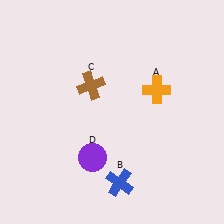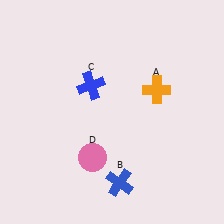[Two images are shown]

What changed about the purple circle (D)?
In Image 1, D is purple. In Image 2, it changed to pink.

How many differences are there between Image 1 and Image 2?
There are 2 differences between the two images.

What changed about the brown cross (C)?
In Image 1, C is brown. In Image 2, it changed to blue.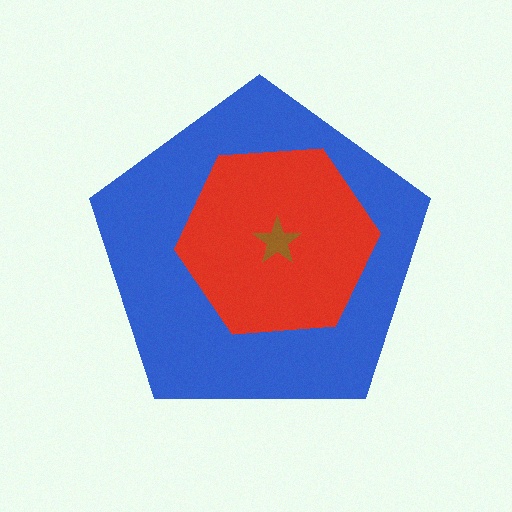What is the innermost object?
The brown star.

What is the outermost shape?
The blue pentagon.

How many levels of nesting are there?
3.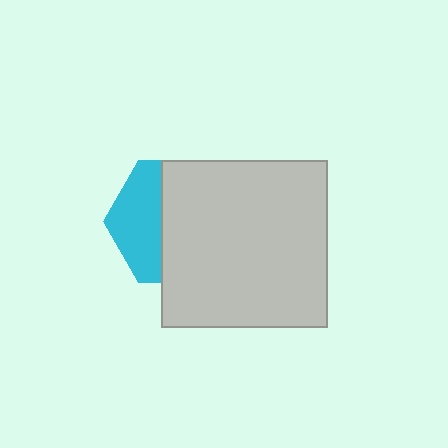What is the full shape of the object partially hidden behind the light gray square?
The partially hidden object is a cyan hexagon.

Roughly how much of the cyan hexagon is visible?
A small part of it is visible (roughly 39%).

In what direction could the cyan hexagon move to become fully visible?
The cyan hexagon could move left. That would shift it out from behind the light gray square entirely.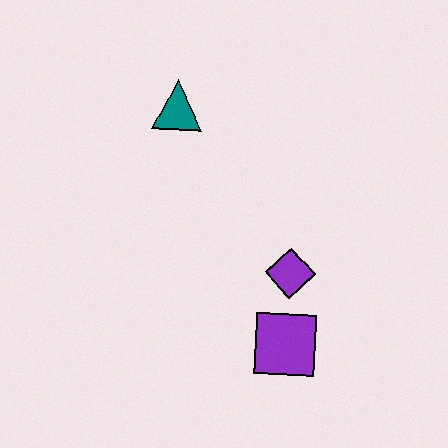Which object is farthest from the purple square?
The teal triangle is farthest from the purple square.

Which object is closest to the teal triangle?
The purple diamond is closest to the teal triangle.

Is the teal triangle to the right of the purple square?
No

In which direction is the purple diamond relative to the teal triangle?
The purple diamond is below the teal triangle.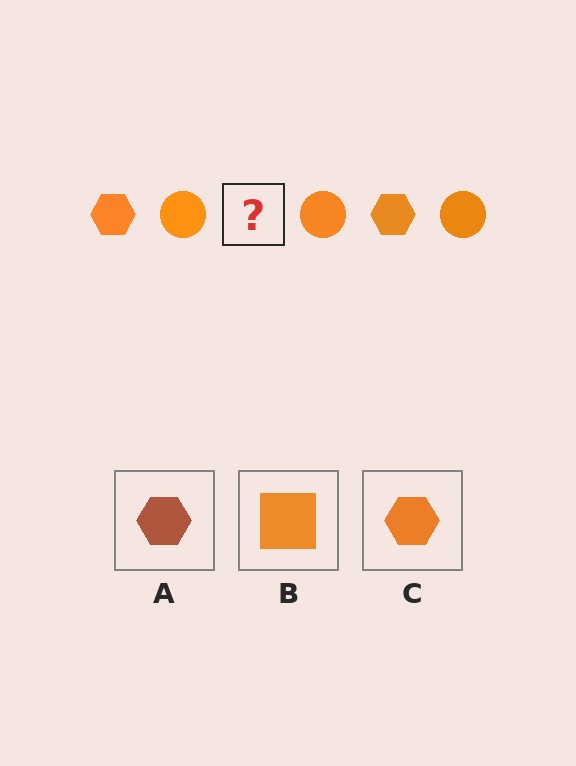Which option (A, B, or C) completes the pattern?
C.